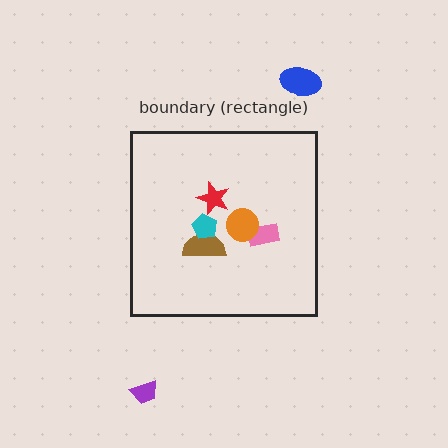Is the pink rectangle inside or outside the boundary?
Inside.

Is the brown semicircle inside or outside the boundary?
Inside.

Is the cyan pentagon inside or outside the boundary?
Inside.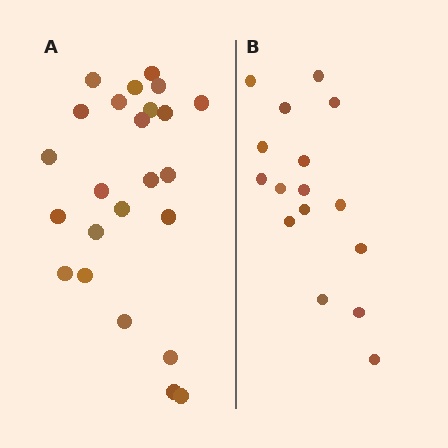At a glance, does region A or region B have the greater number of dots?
Region A (the left region) has more dots.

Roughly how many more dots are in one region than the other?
Region A has roughly 8 or so more dots than region B.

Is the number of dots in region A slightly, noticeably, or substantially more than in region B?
Region A has substantially more. The ratio is roughly 1.5 to 1.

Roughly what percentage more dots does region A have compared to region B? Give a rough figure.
About 50% more.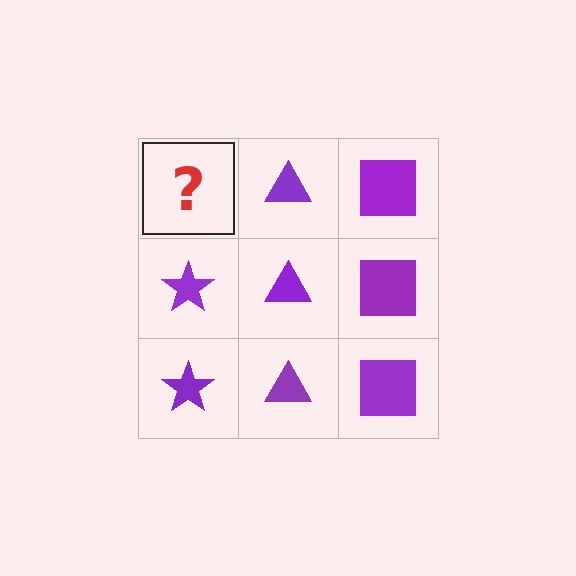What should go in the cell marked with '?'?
The missing cell should contain a purple star.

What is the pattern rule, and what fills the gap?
The rule is that each column has a consistent shape. The gap should be filled with a purple star.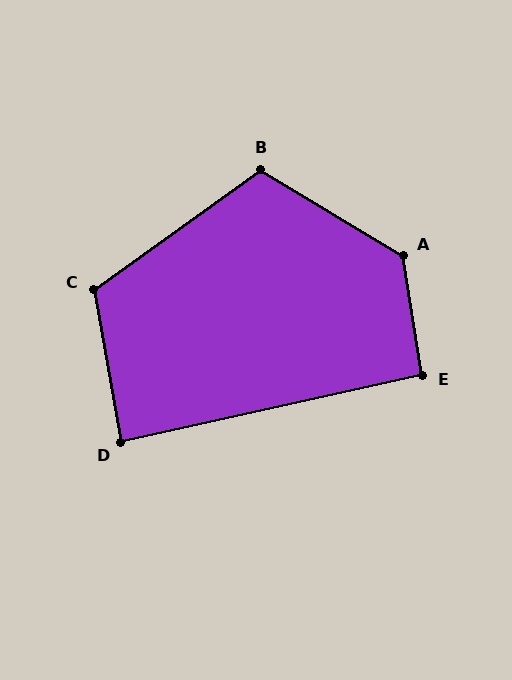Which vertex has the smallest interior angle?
D, at approximately 87 degrees.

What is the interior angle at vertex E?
Approximately 94 degrees (approximately right).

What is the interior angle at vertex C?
Approximately 116 degrees (obtuse).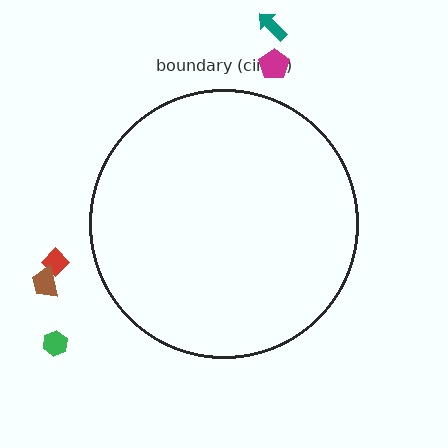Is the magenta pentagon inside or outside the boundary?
Outside.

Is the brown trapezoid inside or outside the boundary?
Outside.